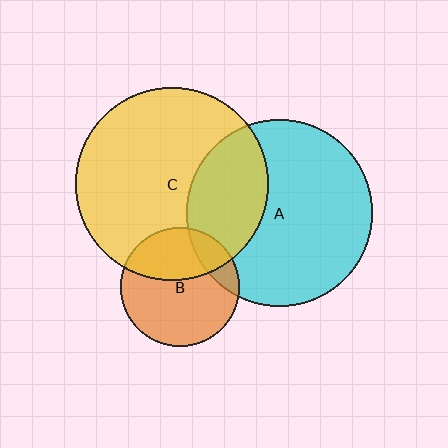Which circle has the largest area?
Circle C (yellow).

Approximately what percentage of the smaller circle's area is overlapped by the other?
Approximately 15%.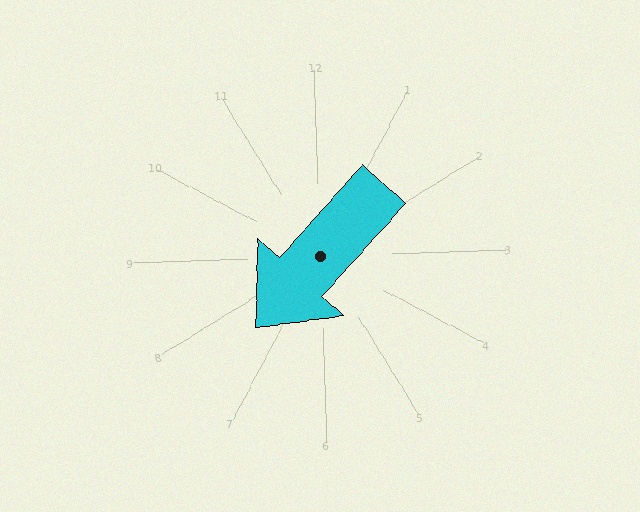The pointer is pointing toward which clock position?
Roughly 7 o'clock.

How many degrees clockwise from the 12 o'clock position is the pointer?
Approximately 224 degrees.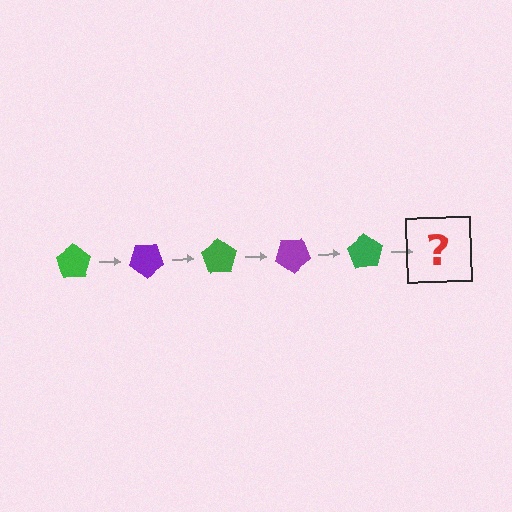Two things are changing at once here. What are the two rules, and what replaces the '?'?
The two rules are that it rotates 35 degrees each step and the color cycles through green and purple. The '?' should be a purple pentagon, rotated 175 degrees from the start.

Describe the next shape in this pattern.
It should be a purple pentagon, rotated 175 degrees from the start.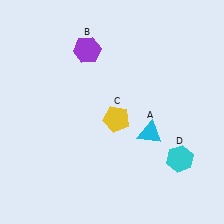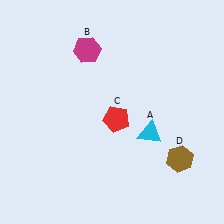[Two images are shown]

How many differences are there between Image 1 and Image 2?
There are 3 differences between the two images.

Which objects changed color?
B changed from purple to magenta. C changed from yellow to red. D changed from cyan to brown.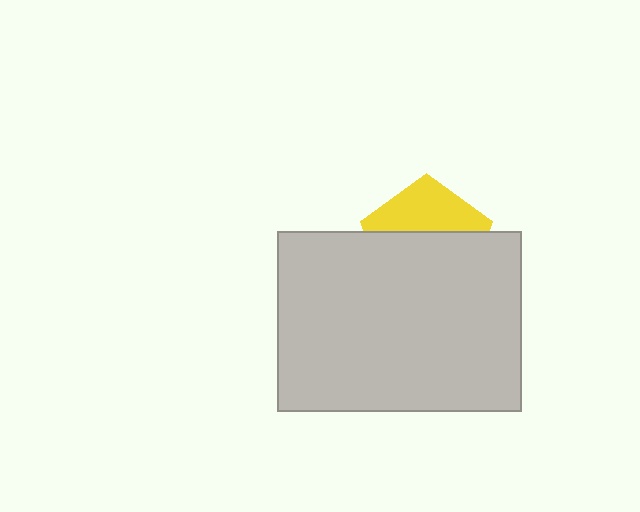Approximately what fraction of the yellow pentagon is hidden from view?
Roughly 61% of the yellow pentagon is hidden behind the light gray rectangle.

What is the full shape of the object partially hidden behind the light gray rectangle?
The partially hidden object is a yellow pentagon.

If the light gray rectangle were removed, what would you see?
You would see the complete yellow pentagon.